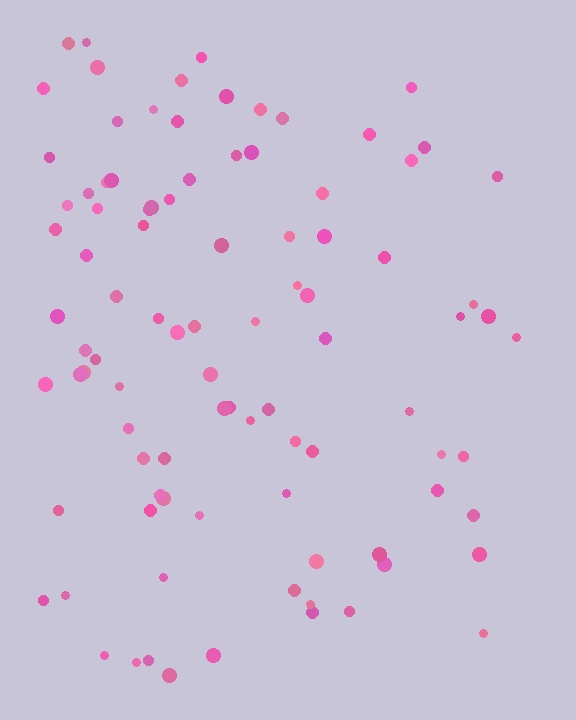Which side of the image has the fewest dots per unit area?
The right.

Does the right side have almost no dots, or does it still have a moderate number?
Still a moderate number, just noticeably fewer than the left.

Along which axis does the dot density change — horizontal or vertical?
Horizontal.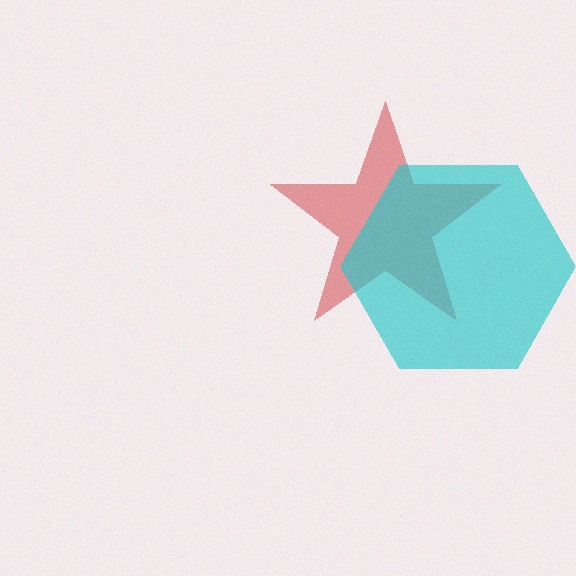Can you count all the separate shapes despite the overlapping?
Yes, there are 2 separate shapes.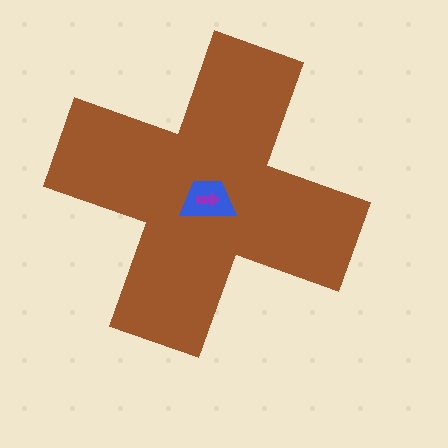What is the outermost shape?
The brown cross.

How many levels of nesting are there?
3.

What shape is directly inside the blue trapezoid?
The purple arrow.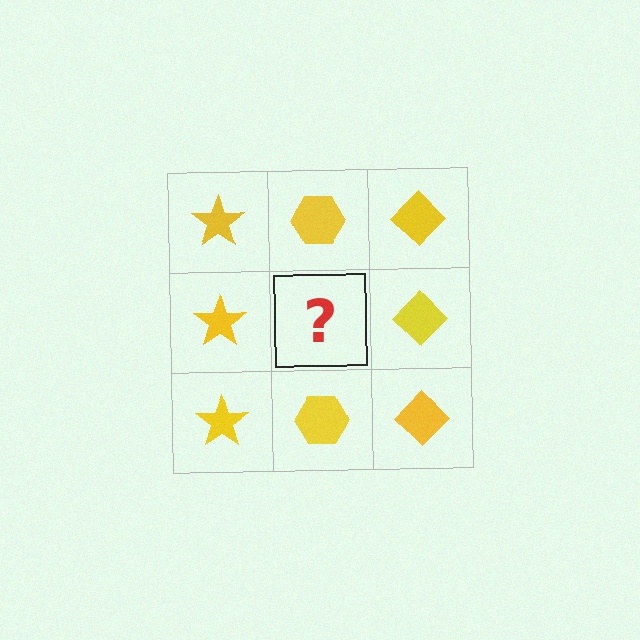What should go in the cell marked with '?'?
The missing cell should contain a yellow hexagon.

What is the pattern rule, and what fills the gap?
The rule is that each column has a consistent shape. The gap should be filled with a yellow hexagon.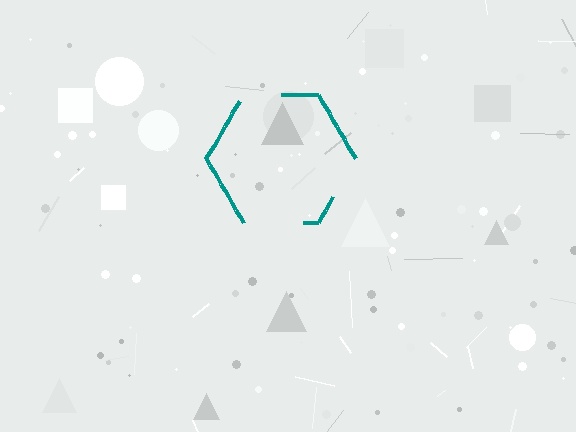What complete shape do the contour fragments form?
The contour fragments form a hexagon.